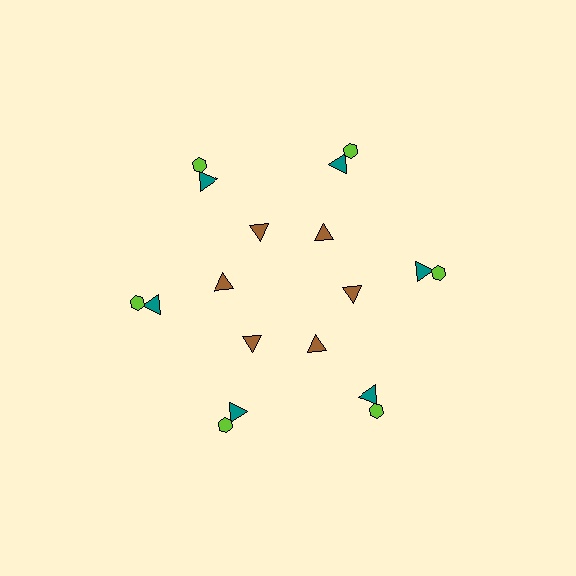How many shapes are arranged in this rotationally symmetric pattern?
There are 18 shapes, arranged in 6 groups of 3.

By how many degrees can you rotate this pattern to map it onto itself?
The pattern maps onto itself every 60 degrees of rotation.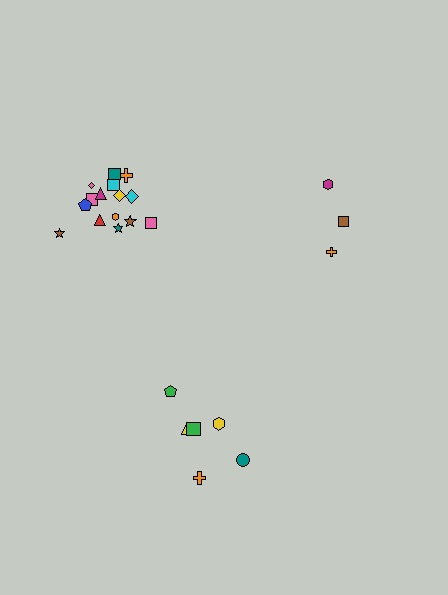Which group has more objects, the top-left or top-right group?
The top-left group.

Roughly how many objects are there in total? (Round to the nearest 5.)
Roughly 25 objects in total.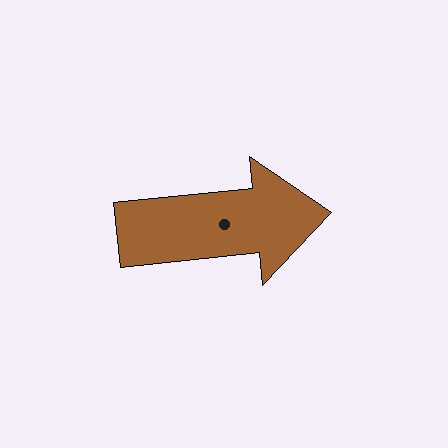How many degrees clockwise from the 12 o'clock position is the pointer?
Approximately 84 degrees.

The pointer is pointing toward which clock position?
Roughly 3 o'clock.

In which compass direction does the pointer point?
East.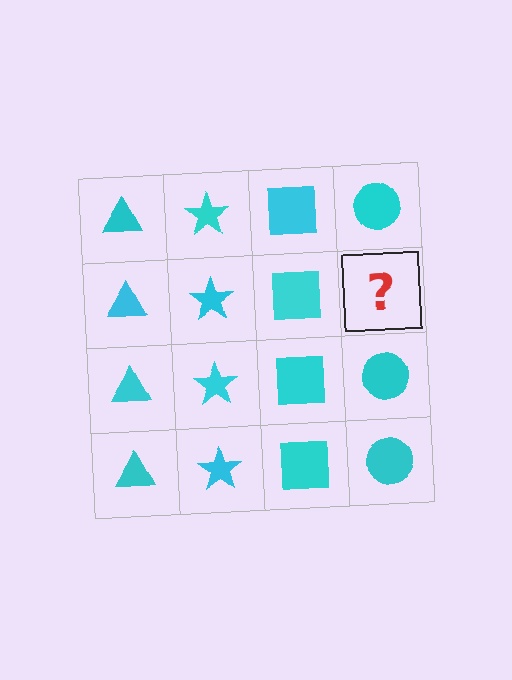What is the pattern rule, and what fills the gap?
The rule is that each column has a consistent shape. The gap should be filled with a cyan circle.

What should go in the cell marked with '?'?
The missing cell should contain a cyan circle.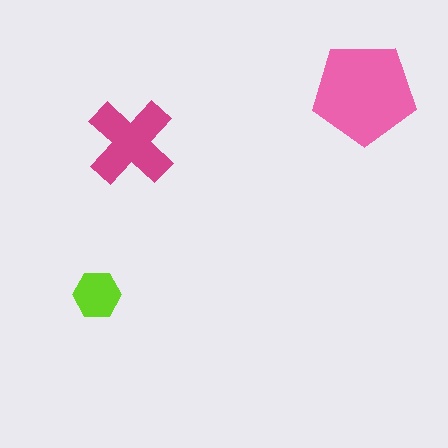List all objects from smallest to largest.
The lime hexagon, the magenta cross, the pink pentagon.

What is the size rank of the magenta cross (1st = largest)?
2nd.